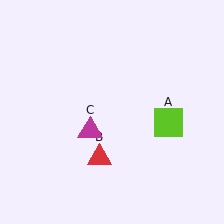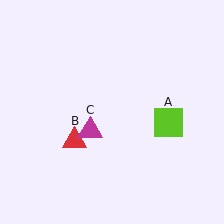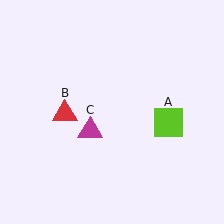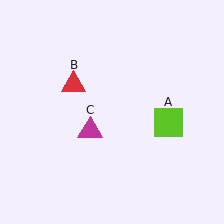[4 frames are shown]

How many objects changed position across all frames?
1 object changed position: red triangle (object B).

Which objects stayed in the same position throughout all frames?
Lime square (object A) and magenta triangle (object C) remained stationary.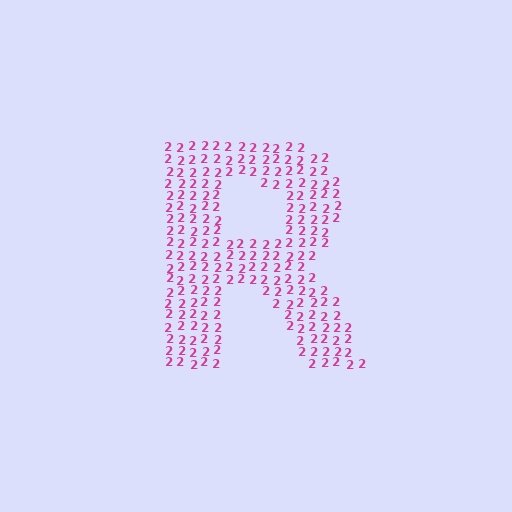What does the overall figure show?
The overall figure shows the letter R.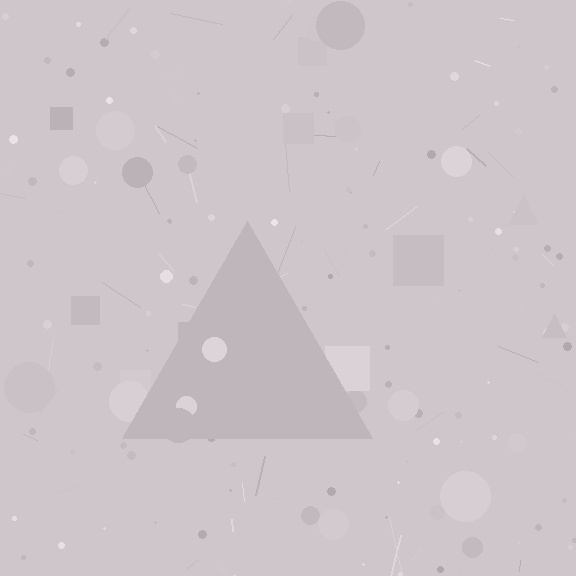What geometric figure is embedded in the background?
A triangle is embedded in the background.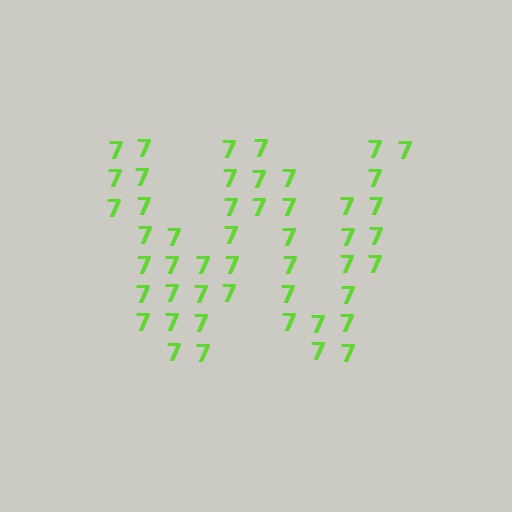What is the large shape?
The large shape is the letter W.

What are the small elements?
The small elements are digit 7's.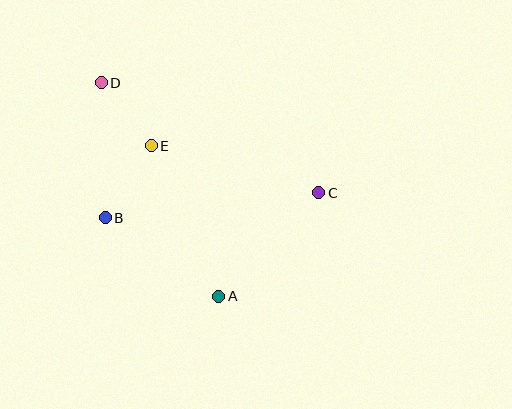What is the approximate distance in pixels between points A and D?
The distance between A and D is approximately 244 pixels.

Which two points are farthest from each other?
Points C and D are farthest from each other.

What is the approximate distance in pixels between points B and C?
The distance between B and C is approximately 215 pixels.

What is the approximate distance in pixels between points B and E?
The distance between B and E is approximately 85 pixels.